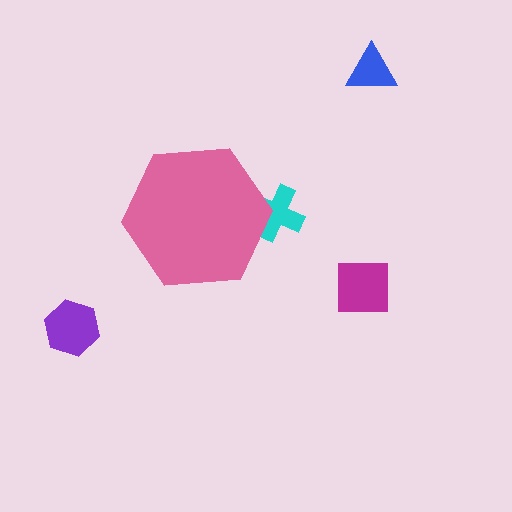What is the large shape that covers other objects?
A pink hexagon.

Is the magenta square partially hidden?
No, the magenta square is fully visible.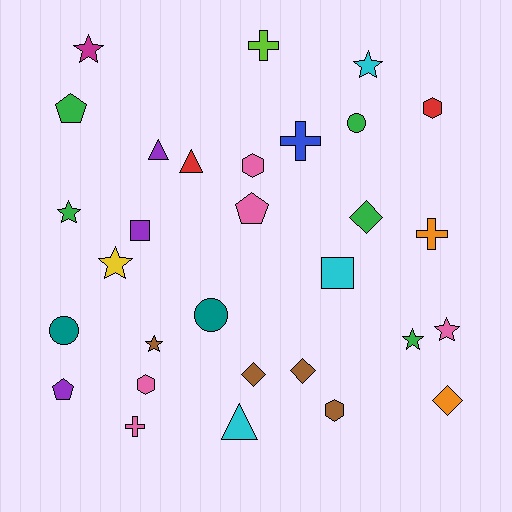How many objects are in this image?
There are 30 objects.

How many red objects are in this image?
There are 2 red objects.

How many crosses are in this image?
There are 4 crosses.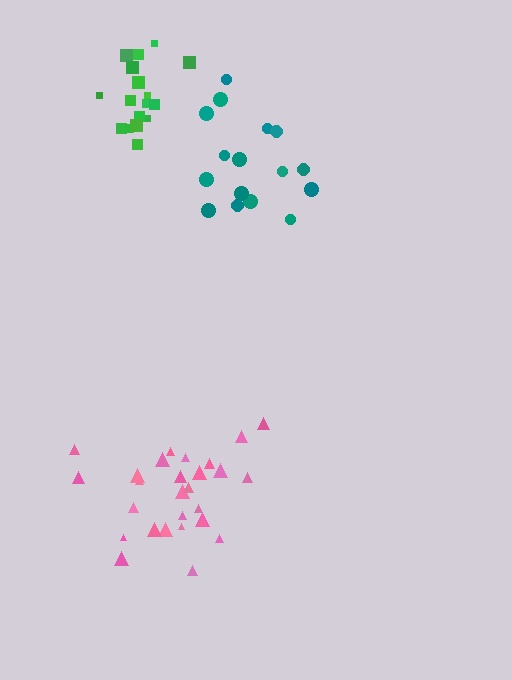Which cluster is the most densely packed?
Green.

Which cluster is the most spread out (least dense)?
Teal.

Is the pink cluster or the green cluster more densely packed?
Green.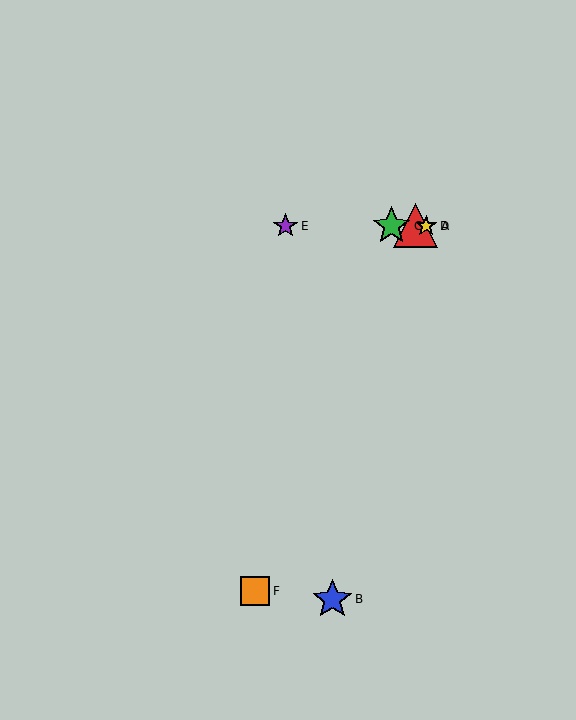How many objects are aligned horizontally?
4 objects (A, C, D, E) are aligned horizontally.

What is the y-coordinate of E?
Object E is at y≈226.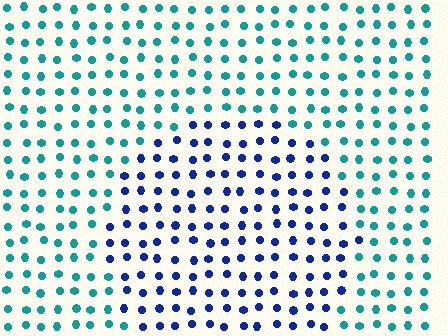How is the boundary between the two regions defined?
The boundary is defined purely by a slight shift in hue (about 55 degrees). Spacing, size, and orientation are identical on both sides.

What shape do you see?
I see a circle.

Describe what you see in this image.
The image is filled with small teal elements in a uniform arrangement. A circle-shaped region is visible where the elements are tinted to a slightly different hue, forming a subtle color boundary.